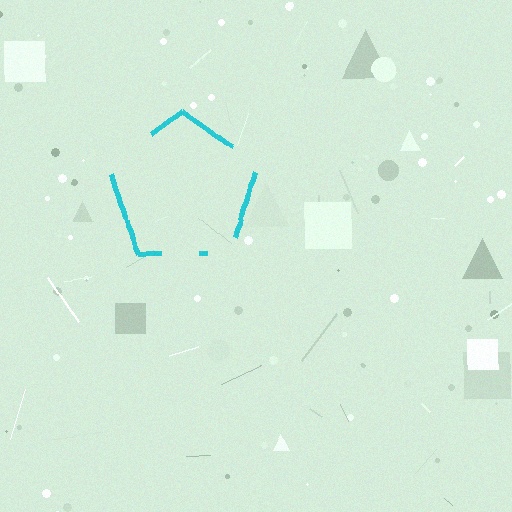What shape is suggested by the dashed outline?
The dashed outline suggests a pentagon.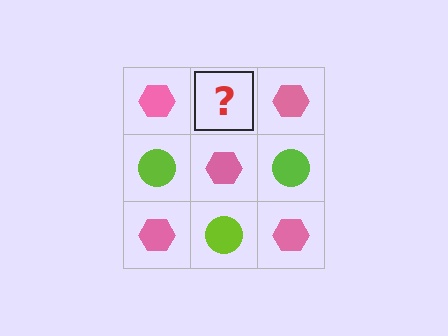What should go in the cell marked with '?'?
The missing cell should contain a lime circle.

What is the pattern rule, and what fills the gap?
The rule is that it alternates pink hexagon and lime circle in a checkerboard pattern. The gap should be filled with a lime circle.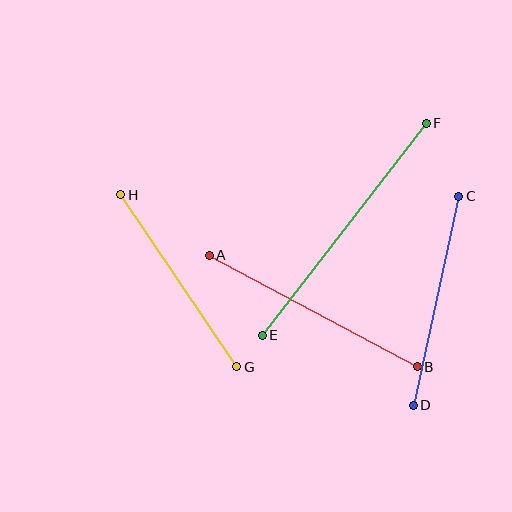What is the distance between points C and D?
The distance is approximately 214 pixels.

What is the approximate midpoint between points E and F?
The midpoint is at approximately (344, 229) pixels.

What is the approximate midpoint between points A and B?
The midpoint is at approximately (313, 311) pixels.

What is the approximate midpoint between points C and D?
The midpoint is at approximately (436, 301) pixels.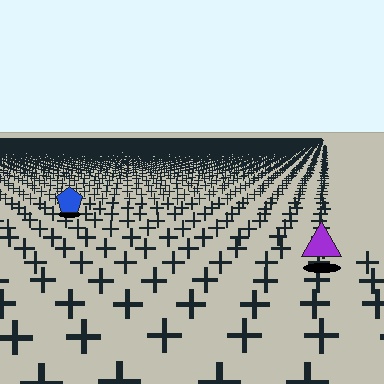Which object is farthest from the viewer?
The blue pentagon is farthest from the viewer. It appears smaller and the ground texture around it is denser.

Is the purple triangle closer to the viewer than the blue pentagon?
Yes. The purple triangle is closer — you can tell from the texture gradient: the ground texture is coarser near it.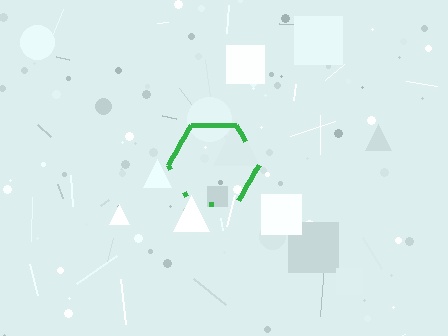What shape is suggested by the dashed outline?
The dashed outline suggests a hexagon.